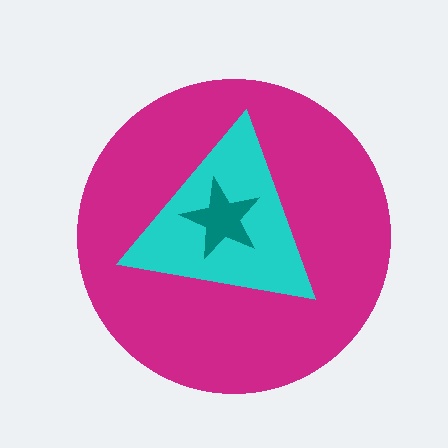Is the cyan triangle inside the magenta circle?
Yes.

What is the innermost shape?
The teal star.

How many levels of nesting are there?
3.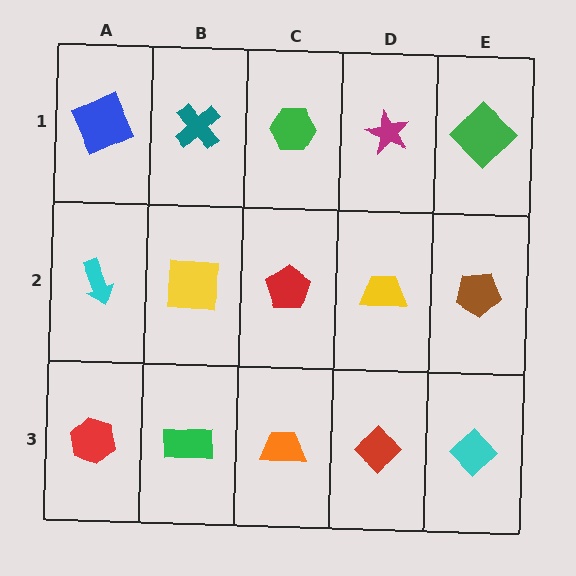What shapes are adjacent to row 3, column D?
A yellow trapezoid (row 2, column D), an orange trapezoid (row 3, column C), a cyan diamond (row 3, column E).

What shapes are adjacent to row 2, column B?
A teal cross (row 1, column B), a green rectangle (row 3, column B), a cyan arrow (row 2, column A), a red pentagon (row 2, column C).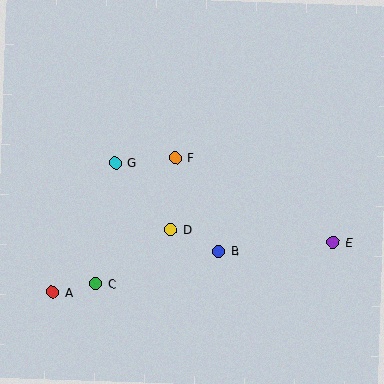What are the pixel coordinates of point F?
Point F is at (175, 158).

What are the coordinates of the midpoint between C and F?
The midpoint between C and F is at (135, 221).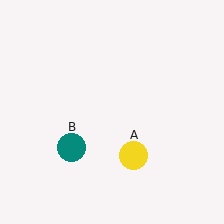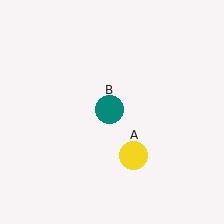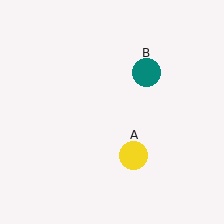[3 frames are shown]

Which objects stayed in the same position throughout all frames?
Yellow circle (object A) remained stationary.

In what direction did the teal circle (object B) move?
The teal circle (object B) moved up and to the right.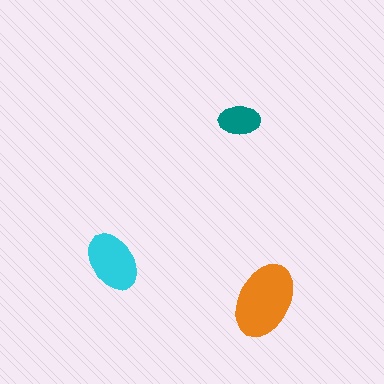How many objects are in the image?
There are 3 objects in the image.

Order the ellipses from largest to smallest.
the orange one, the cyan one, the teal one.